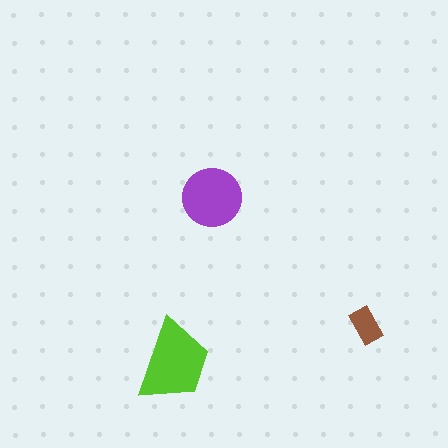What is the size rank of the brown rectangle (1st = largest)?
3rd.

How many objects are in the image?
There are 3 objects in the image.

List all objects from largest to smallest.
The lime trapezoid, the purple circle, the brown rectangle.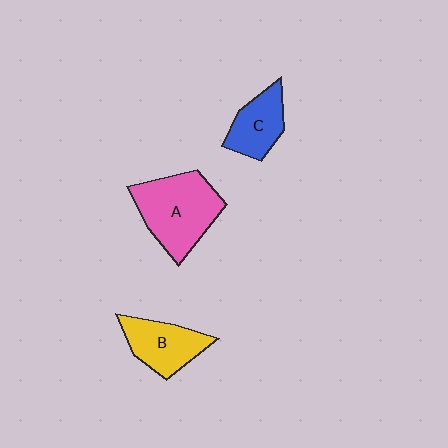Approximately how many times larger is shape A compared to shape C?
Approximately 1.8 times.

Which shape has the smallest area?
Shape C (blue).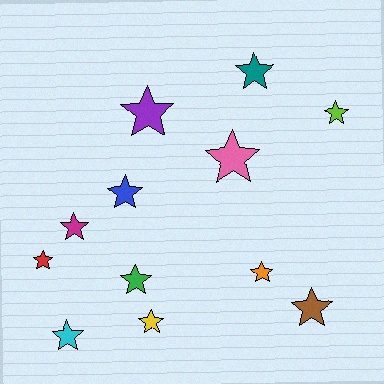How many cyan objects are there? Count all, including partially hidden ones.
There is 1 cyan object.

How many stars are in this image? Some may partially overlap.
There are 12 stars.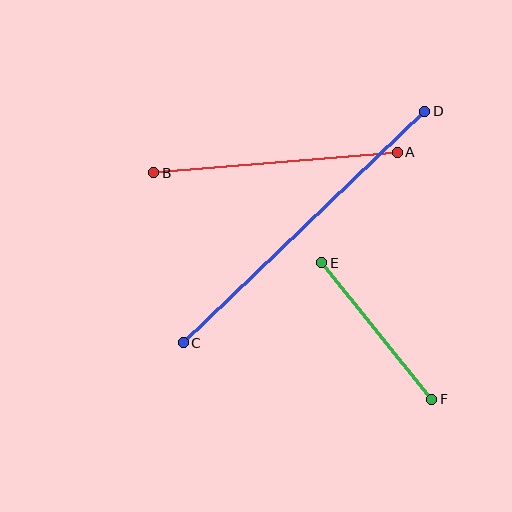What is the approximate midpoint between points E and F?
The midpoint is at approximately (377, 331) pixels.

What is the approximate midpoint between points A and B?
The midpoint is at approximately (275, 162) pixels.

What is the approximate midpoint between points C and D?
The midpoint is at approximately (304, 227) pixels.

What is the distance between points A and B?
The distance is approximately 244 pixels.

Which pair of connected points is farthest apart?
Points C and D are farthest apart.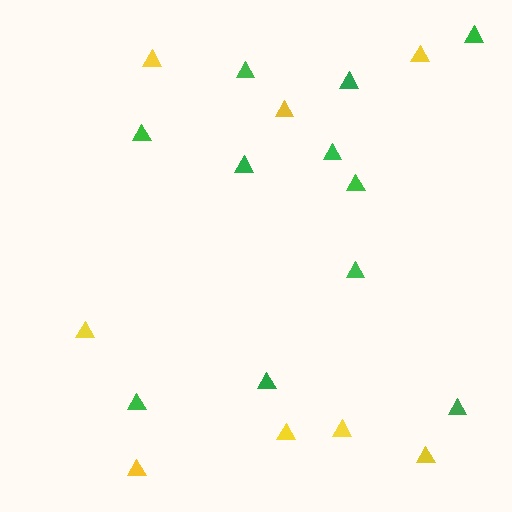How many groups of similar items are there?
There are 2 groups: one group of yellow triangles (8) and one group of green triangles (11).